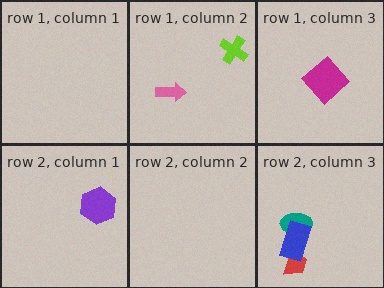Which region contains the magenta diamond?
The row 1, column 3 region.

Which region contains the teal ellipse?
The row 2, column 3 region.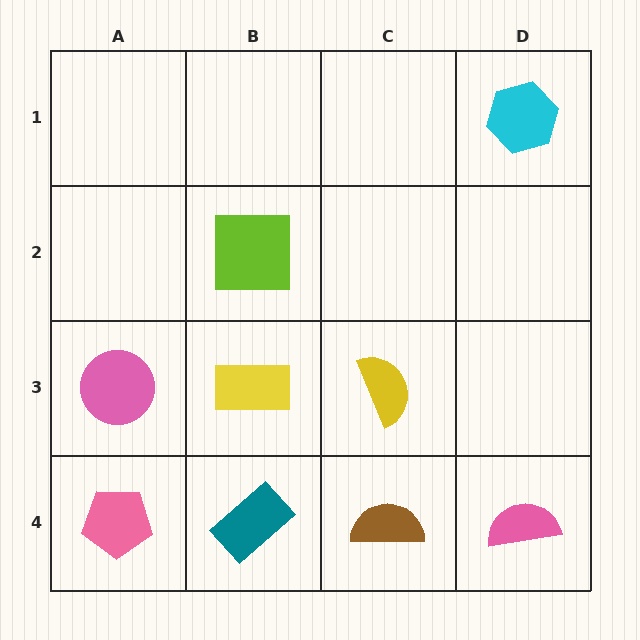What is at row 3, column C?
A yellow semicircle.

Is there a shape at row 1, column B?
No, that cell is empty.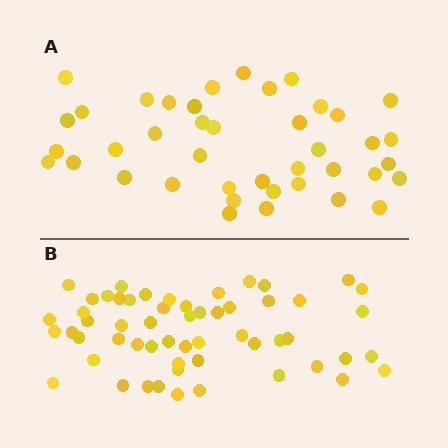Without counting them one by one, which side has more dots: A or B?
Region B (the bottom region) has more dots.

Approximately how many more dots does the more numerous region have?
Region B has approximately 15 more dots than region A.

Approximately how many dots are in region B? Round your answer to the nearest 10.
About 60 dots. (The exact count is 56, which rounds to 60.)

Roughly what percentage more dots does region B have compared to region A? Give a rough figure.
About 35% more.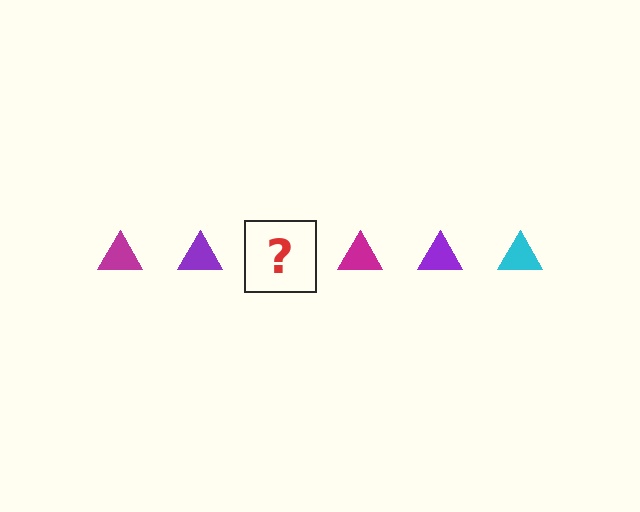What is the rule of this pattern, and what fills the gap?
The rule is that the pattern cycles through magenta, purple, cyan triangles. The gap should be filled with a cyan triangle.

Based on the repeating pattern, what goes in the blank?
The blank should be a cyan triangle.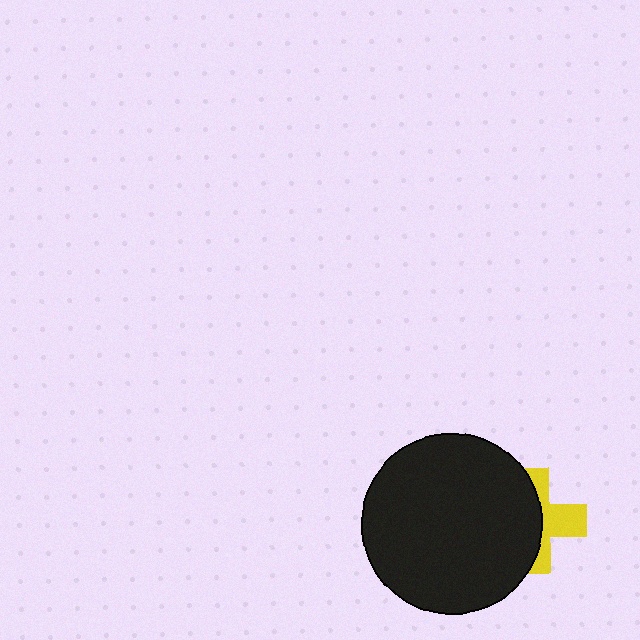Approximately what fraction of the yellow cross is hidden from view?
Roughly 57% of the yellow cross is hidden behind the black circle.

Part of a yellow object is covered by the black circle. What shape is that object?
It is a cross.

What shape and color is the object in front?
The object in front is a black circle.